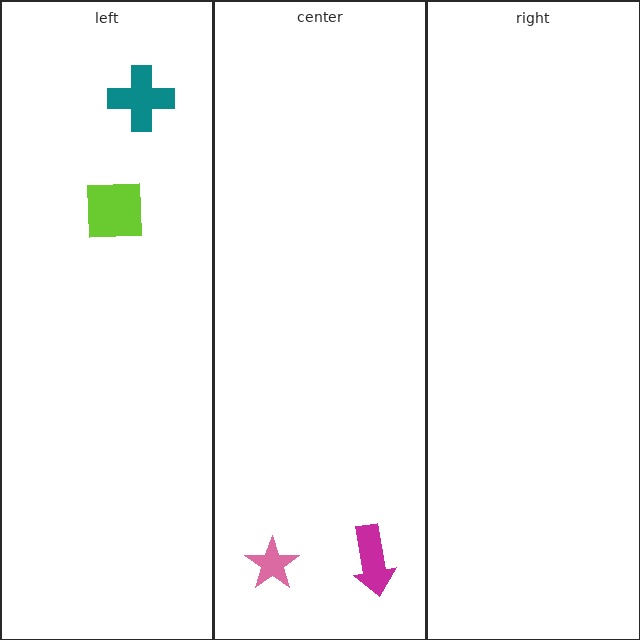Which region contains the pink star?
The center region.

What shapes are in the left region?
The teal cross, the lime square.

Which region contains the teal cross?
The left region.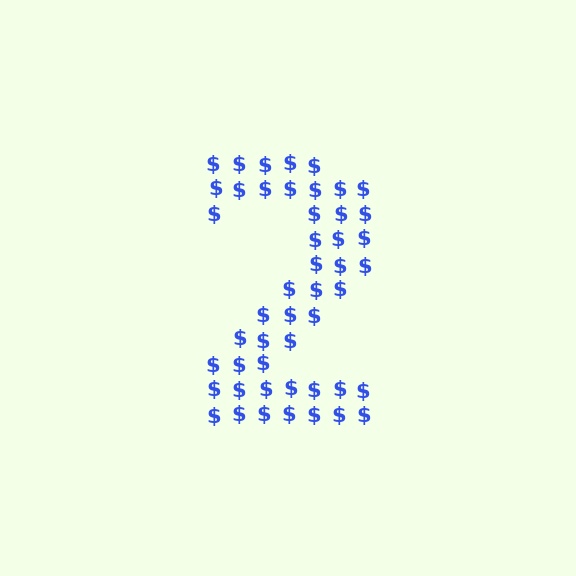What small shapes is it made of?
It is made of small dollar signs.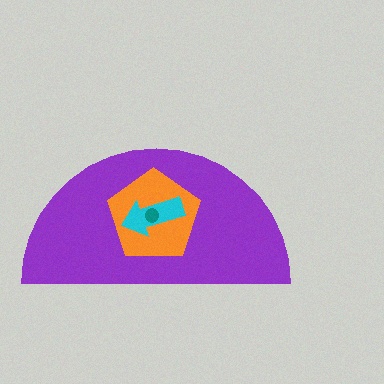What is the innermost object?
The teal circle.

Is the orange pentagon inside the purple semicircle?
Yes.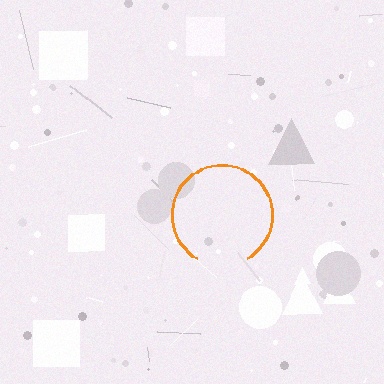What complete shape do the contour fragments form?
The contour fragments form a circle.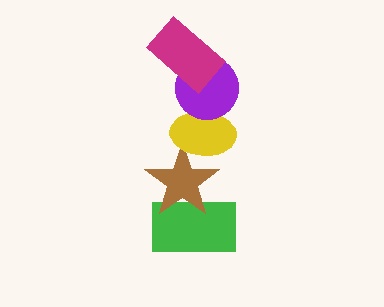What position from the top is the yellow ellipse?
The yellow ellipse is 3rd from the top.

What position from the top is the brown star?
The brown star is 4th from the top.